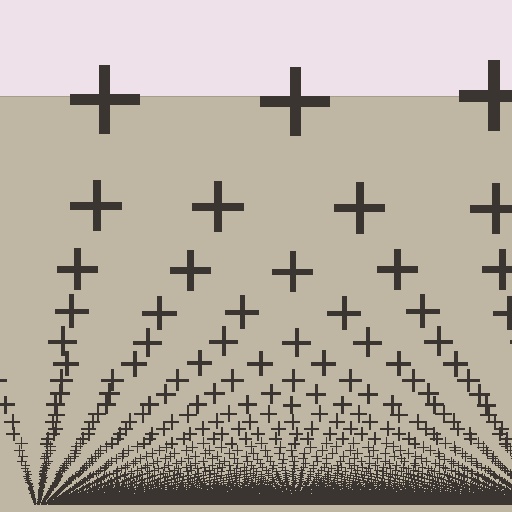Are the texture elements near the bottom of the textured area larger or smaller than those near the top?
Smaller. The gradient is inverted — elements near the bottom are smaller and denser.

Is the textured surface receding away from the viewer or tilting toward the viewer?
The surface appears to tilt toward the viewer. Texture elements get larger and sparser toward the top.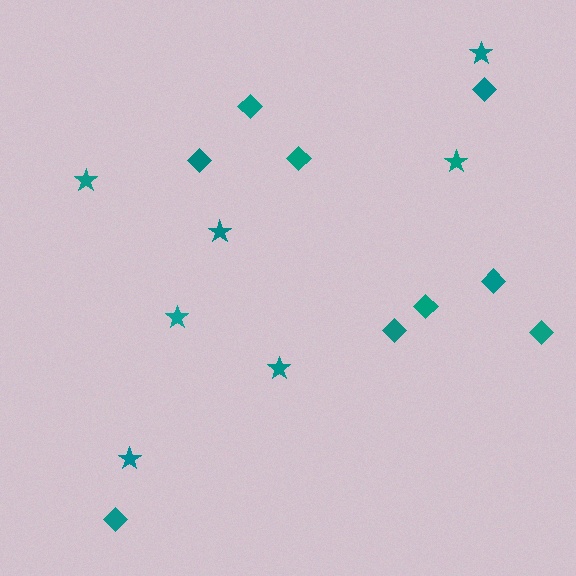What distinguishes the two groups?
There are 2 groups: one group of diamonds (9) and one group of stars (7).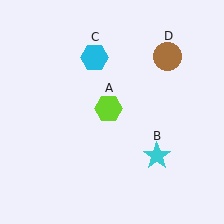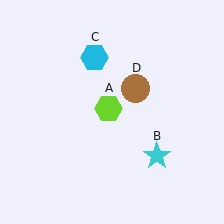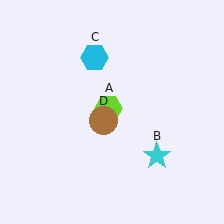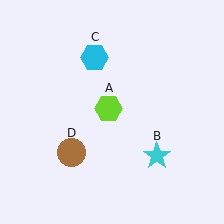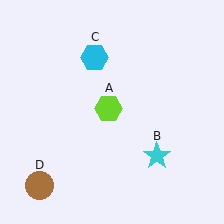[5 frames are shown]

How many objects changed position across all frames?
1 object changed position: brown circle (object D).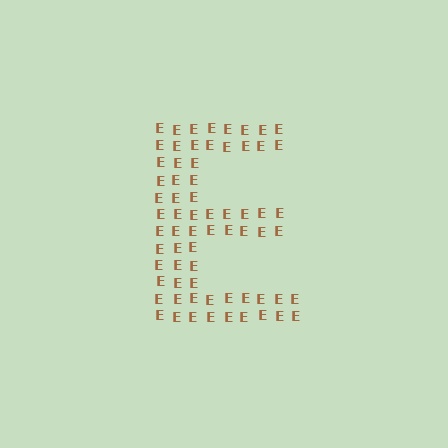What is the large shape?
The large shape is the letter E.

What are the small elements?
The small elements are letter E's.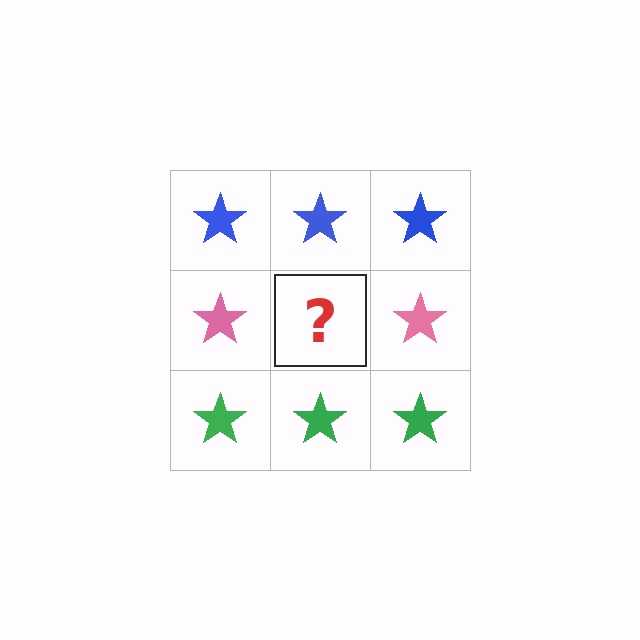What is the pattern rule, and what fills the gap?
The rule is that each row has a consistent color. The gap should be filled with a pink star.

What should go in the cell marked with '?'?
The missing cell should contain a pink star.